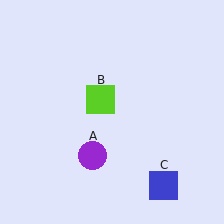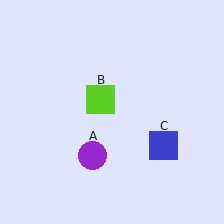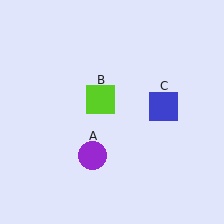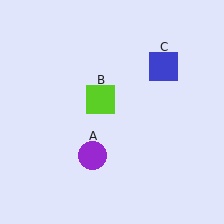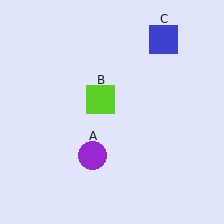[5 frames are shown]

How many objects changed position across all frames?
1 object changed position: blue square (object C).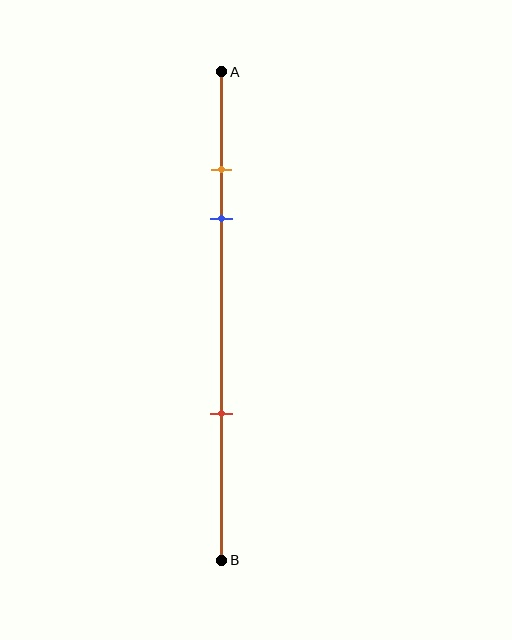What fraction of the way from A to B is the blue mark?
The blue mark is approximately 30% (0.3) of the way from A to B.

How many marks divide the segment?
There are 3 marks dividing the segment.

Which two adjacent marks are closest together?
The orange and blue marks are the closest adjacent pair.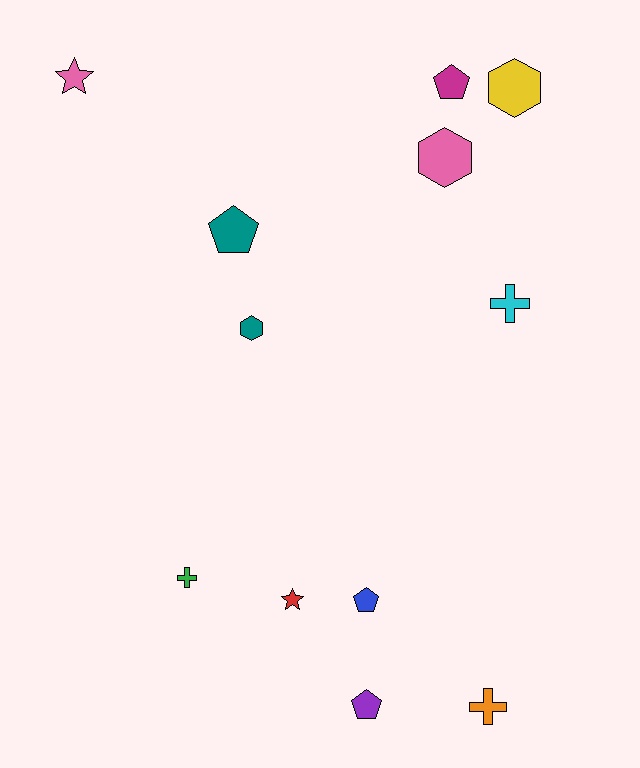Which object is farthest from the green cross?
The yellow hexagon is farthest from the green cross.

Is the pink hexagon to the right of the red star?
Yes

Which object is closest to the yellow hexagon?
The magenta pentagon is closest to the yellow hexagon.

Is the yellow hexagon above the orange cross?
Yes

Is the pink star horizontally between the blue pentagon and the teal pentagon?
No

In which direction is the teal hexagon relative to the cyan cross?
The teal hexagon is to the left of the cyan cross.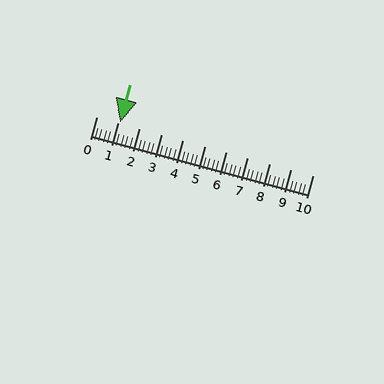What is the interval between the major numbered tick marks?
The major tick marks are spaced 1 units apart.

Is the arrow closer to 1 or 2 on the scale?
The arrow is closer to 1.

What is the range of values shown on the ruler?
The ruler shows values from 0 to 10.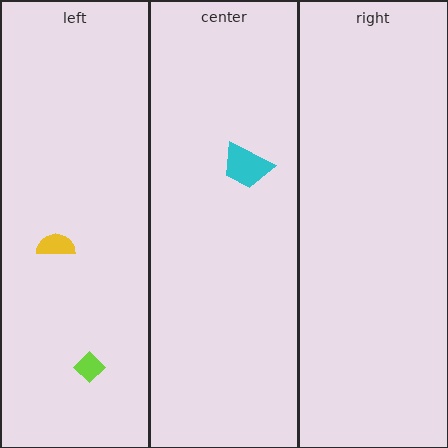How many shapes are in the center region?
1.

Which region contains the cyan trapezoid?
The center region.